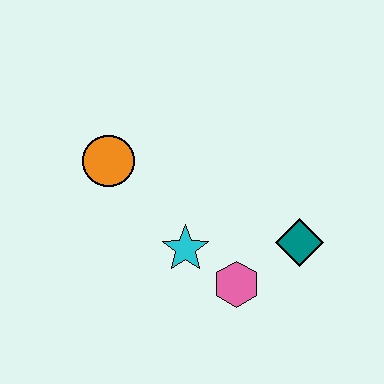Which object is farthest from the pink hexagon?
The orange circle is farthest from the pink hexagon.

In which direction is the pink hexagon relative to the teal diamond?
The pink hexagon is to the left of the teal diamond.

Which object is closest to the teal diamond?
The pink hexagon is closest to the teal diamond.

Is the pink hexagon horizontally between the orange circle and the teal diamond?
Yes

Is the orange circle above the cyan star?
Yes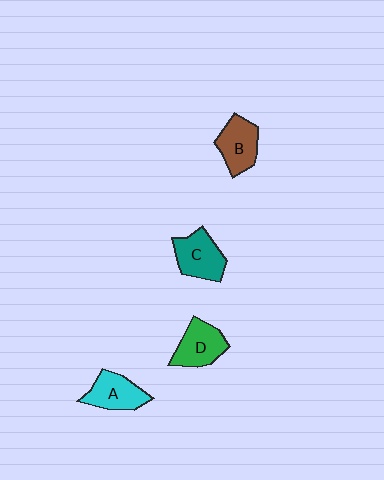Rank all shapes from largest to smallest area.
From largest to smallest: C (teal), D (green), B (brown), A (cyan).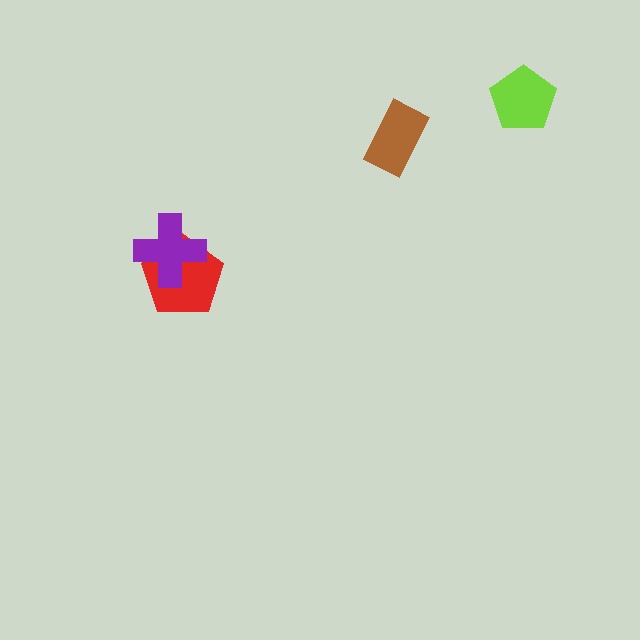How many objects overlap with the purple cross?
1 object overlaps with the purple cross.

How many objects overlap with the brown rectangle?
0 objects overlap with the brown rectangle.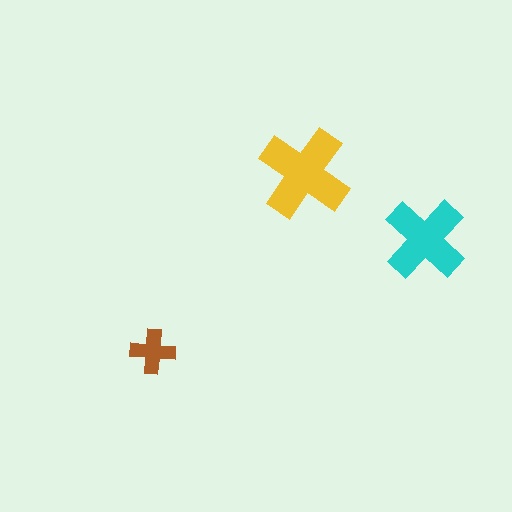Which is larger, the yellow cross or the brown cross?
The yellow one.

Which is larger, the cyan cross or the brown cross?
The cyan one.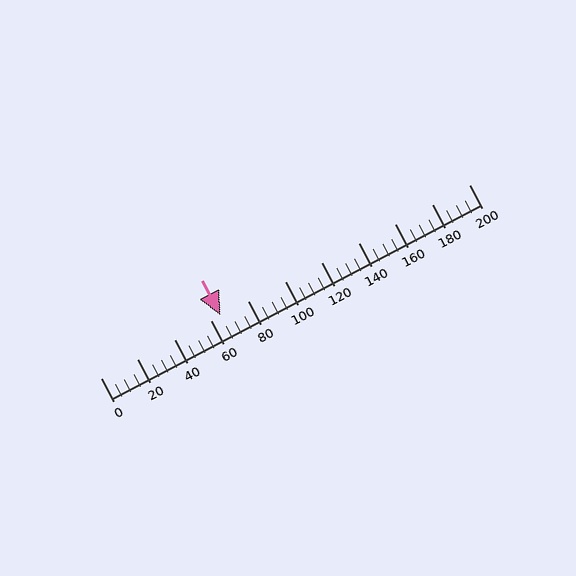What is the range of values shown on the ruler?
The ruler shows values from 0 to 200.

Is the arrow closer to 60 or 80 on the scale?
The arrow is closer to 60.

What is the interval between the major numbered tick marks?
The major tick marks are spaced 20 units apart.